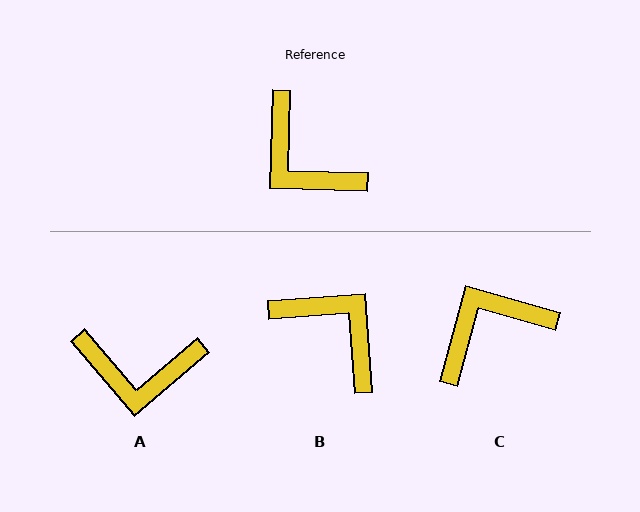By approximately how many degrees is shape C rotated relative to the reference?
Approximately 104 degrees clockwise.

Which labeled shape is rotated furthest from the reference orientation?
B, about 174 degrees away.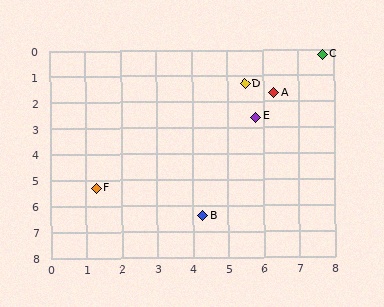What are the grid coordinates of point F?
Point F is at approximately (1.3, 5.3).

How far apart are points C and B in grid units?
Points C and B are about 7.1 grid units apart.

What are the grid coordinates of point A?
Point A is at approximately (6.3, 1.7).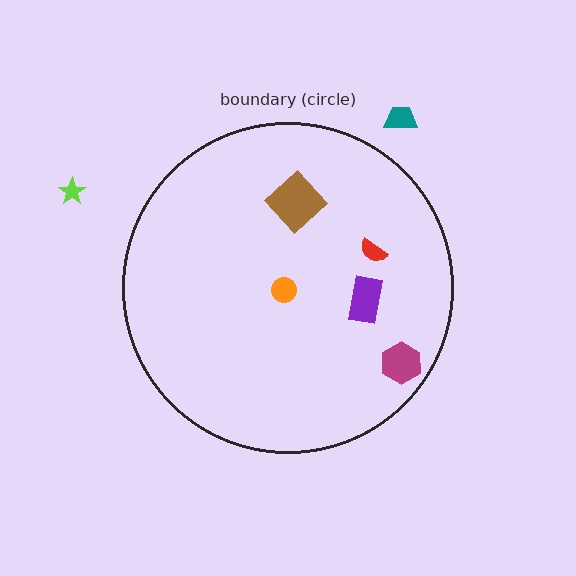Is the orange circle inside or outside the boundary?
Inside.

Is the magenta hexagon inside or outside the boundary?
Inside.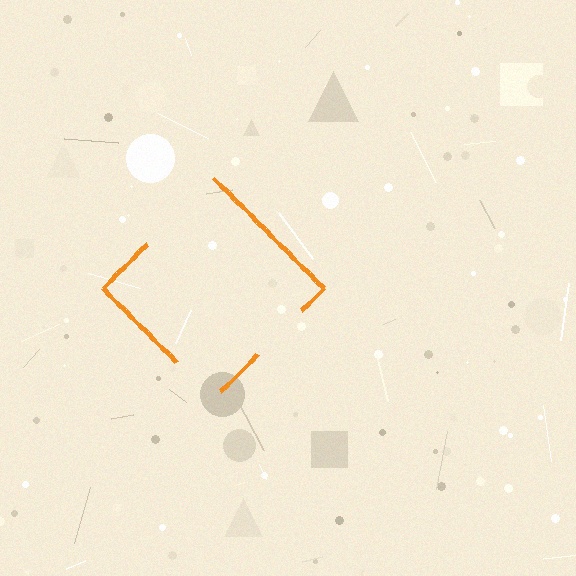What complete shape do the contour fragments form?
The contour fragments form a diamond.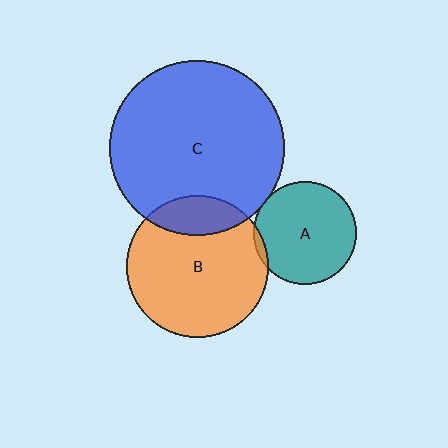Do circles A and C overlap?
Yes.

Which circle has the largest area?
Circle C (blue).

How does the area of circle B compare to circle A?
Approximately 1.9 times.